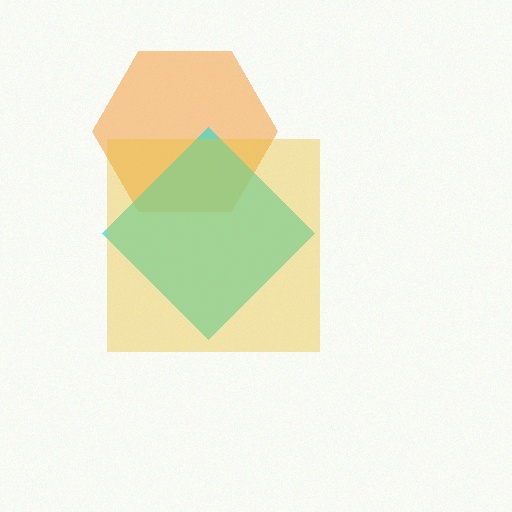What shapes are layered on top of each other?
The layered shapes are: an orange hexagon, a cyan diamond, a yellow square.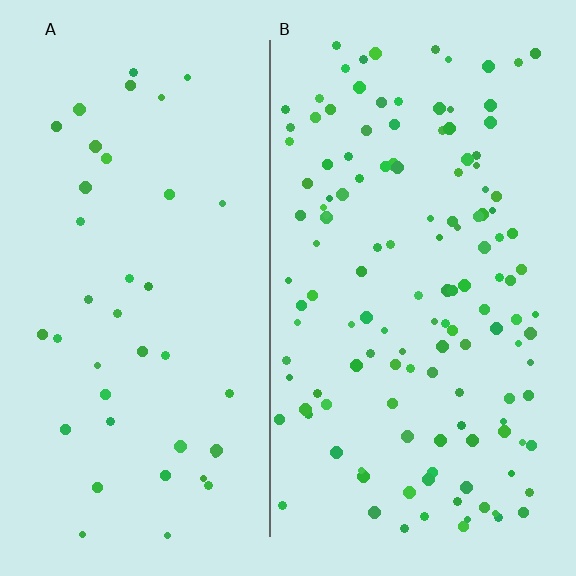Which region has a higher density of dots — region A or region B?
B (the right).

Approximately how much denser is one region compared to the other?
Approximately 3.3× — region B over region A.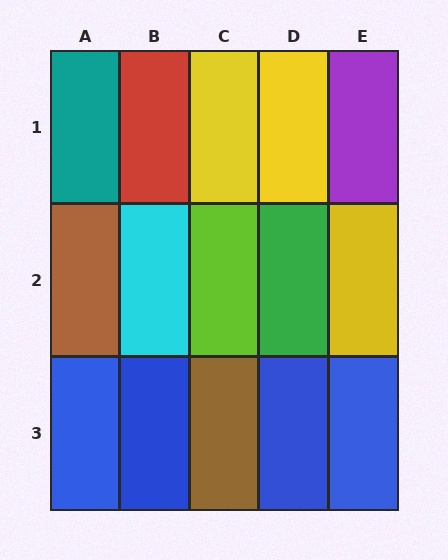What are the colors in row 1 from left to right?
Teal, red, yellow, yellow, purple.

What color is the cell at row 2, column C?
Lime.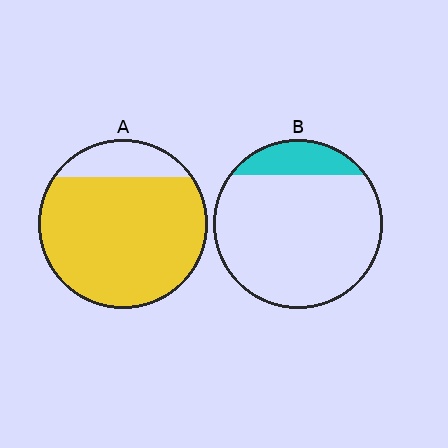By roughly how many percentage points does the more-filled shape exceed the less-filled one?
By roughly 70 percentage points (A over B).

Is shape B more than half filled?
No.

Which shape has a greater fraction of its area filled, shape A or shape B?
Shape A.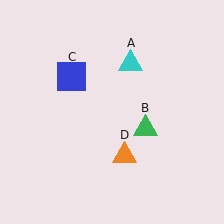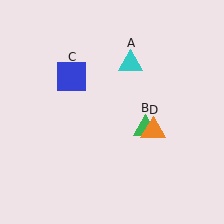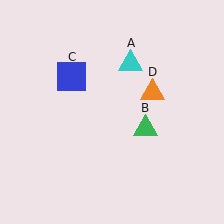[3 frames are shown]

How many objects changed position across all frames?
1 object changed position: orange triangle (object D).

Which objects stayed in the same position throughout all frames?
Cyan triangle (object A) and green triangle (object B) and blue square (object C) remained stationary.